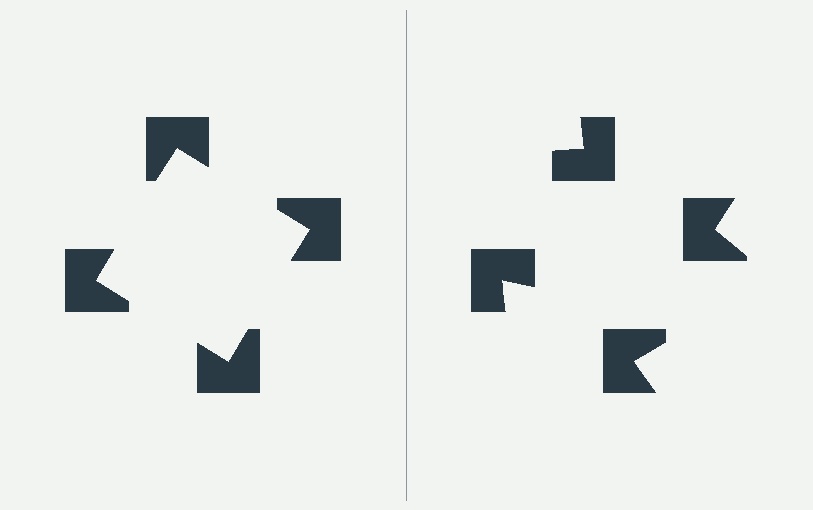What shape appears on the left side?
An illusory square.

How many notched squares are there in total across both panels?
8 — 4 on each side.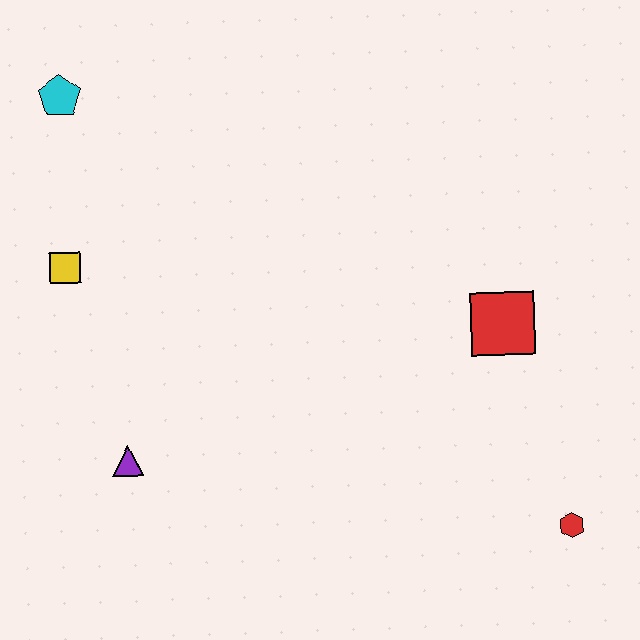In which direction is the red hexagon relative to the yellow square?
The red hexagon is to the right of the yellow square.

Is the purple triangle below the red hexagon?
No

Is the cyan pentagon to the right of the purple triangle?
No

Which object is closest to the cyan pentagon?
The yellow square is closest to the cyan pentagon.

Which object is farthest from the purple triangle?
The red hexagon is farthest from the purple triangle.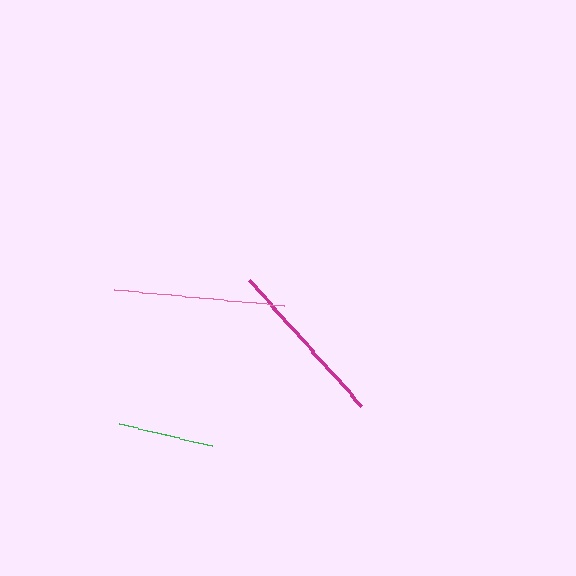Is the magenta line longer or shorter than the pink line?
The pink line is longer than the magenta line.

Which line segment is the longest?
The pink line is the longest at approximately 170 pixels.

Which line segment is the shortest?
The green line is the shortest at approximately 95 pixels.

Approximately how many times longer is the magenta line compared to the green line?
The magenta line is approximately 1.8 times the length of the green line.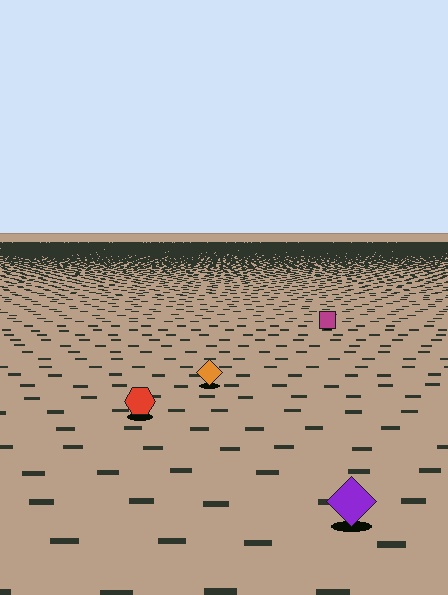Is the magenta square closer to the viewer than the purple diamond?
No. The purple diamond is closer — you can tell from the texture gradient: the ground texture is coarser near it.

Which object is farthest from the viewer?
The magenta square is farthest from the viewer. It appears smaller and the ground texture around it is denser.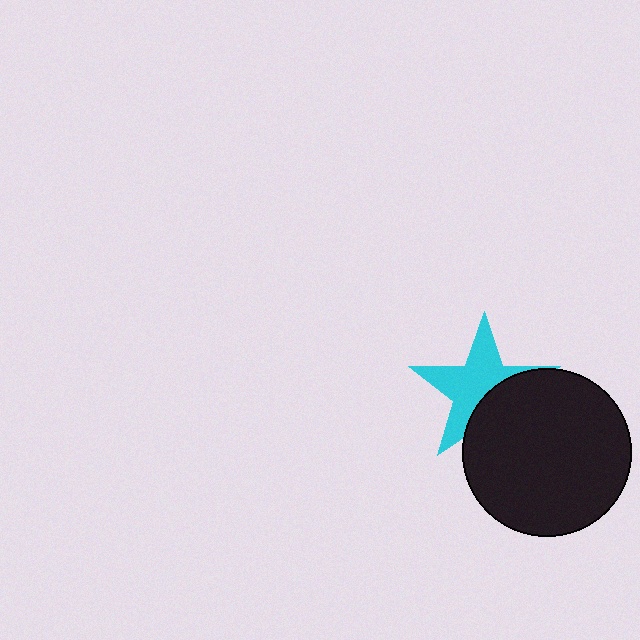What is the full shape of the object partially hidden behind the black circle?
The partially hidden object is a cyan star.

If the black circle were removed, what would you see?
You would see the complete cyan star.